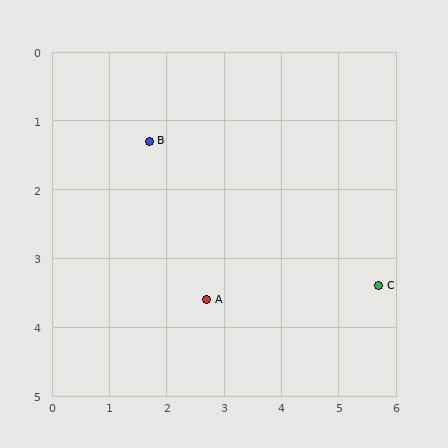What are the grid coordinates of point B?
Point B is at approximately (1.7, 1.3).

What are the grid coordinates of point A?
Point A is at approximately (2.7, 3.6).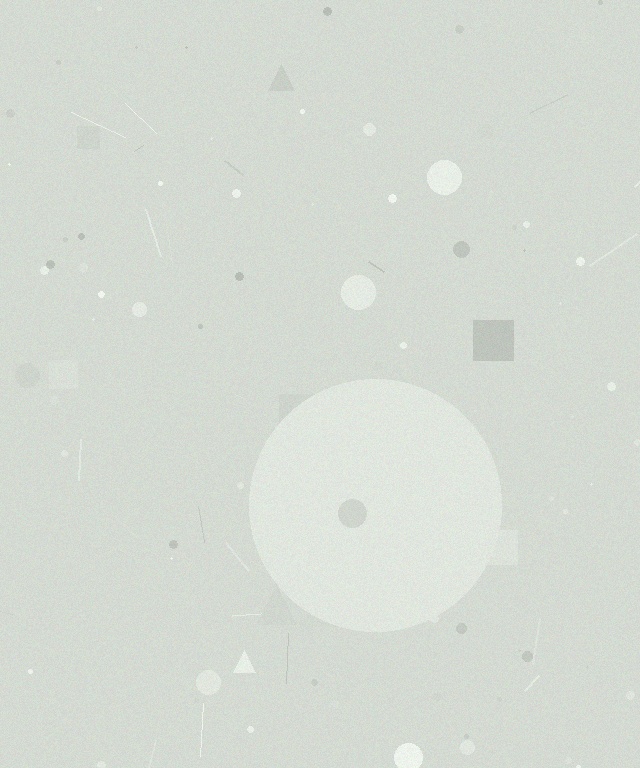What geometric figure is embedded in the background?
A circle is embedded in the background.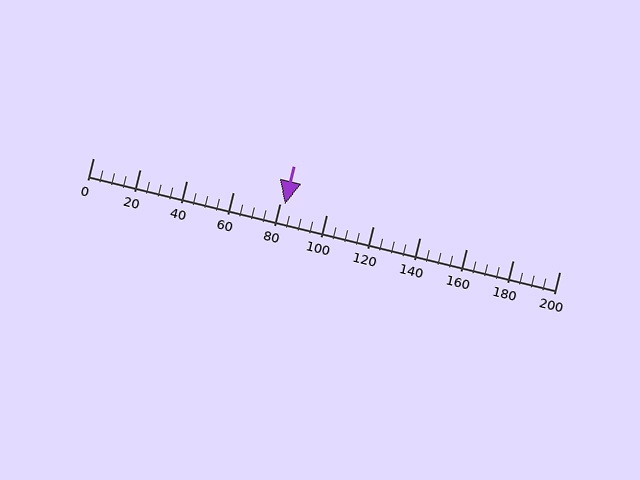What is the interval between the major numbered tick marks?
The major tick marks are spaced 20 units apart.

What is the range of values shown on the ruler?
The ruler shows values from 0 to 200.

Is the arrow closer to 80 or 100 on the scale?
The arrow is closer to 80.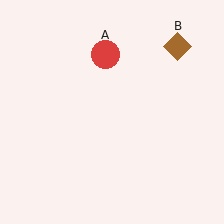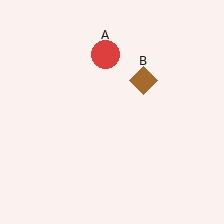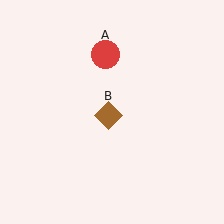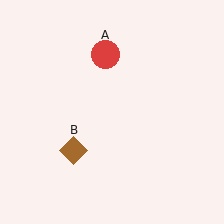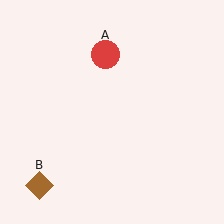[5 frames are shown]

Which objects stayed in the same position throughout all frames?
Red circle (object A) remained stationary.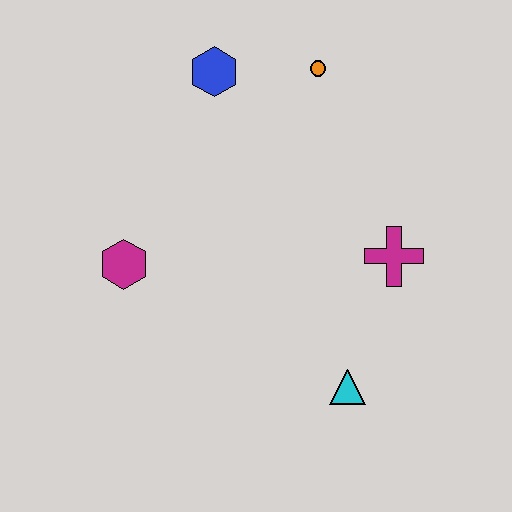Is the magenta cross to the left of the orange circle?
No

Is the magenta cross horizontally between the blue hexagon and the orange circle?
No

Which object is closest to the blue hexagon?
The orange circle is closest to the blue hexagon.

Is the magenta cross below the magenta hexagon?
No